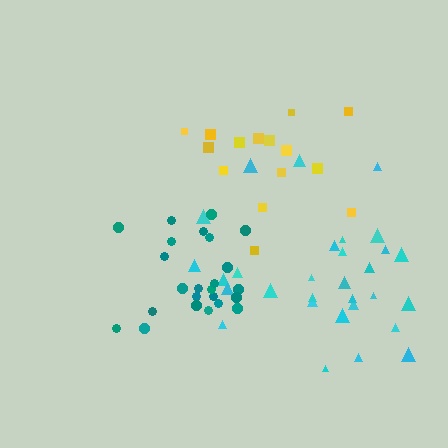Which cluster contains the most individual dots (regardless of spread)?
Cyan (30).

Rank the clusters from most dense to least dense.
teal, cyan, yellow.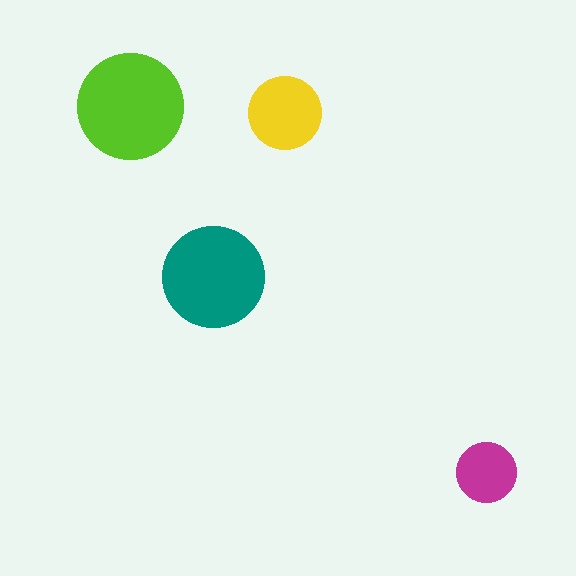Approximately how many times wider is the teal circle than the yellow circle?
About 1.5 times wider.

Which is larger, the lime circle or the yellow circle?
The lime one.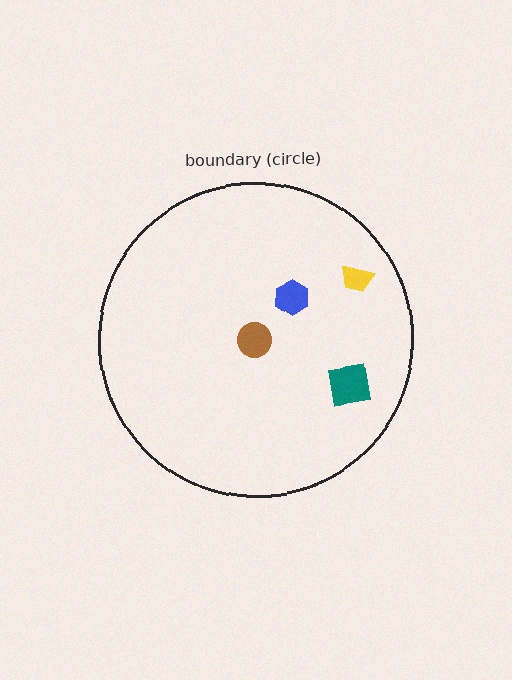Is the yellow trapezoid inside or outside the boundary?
Inside.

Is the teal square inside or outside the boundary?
Inside.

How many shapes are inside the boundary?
4 inside, 0 outside.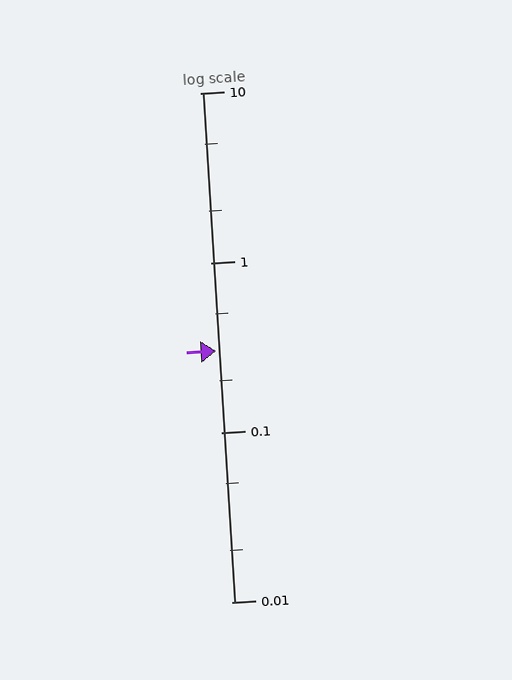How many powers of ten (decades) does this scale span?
The scale spans 3 decades, from 0.01 to 10.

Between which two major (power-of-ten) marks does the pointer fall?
The pointer is between 0.1 and 1.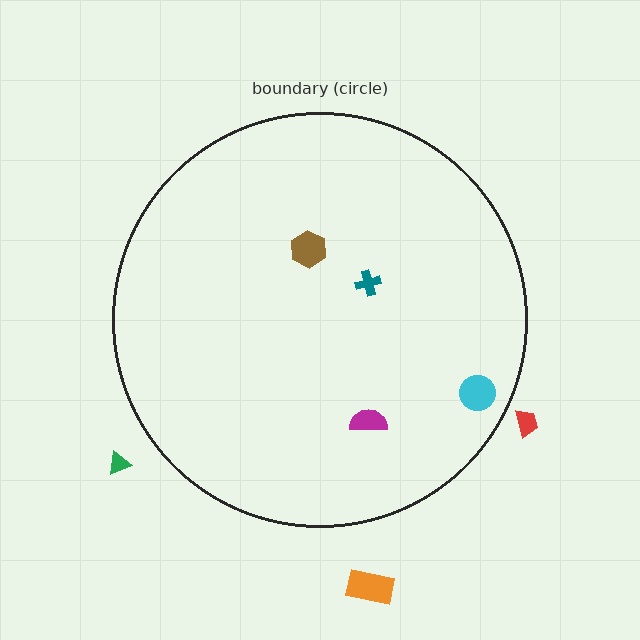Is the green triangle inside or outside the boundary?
Outside.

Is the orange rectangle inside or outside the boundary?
Outside.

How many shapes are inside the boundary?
4 inside, 3 outside.